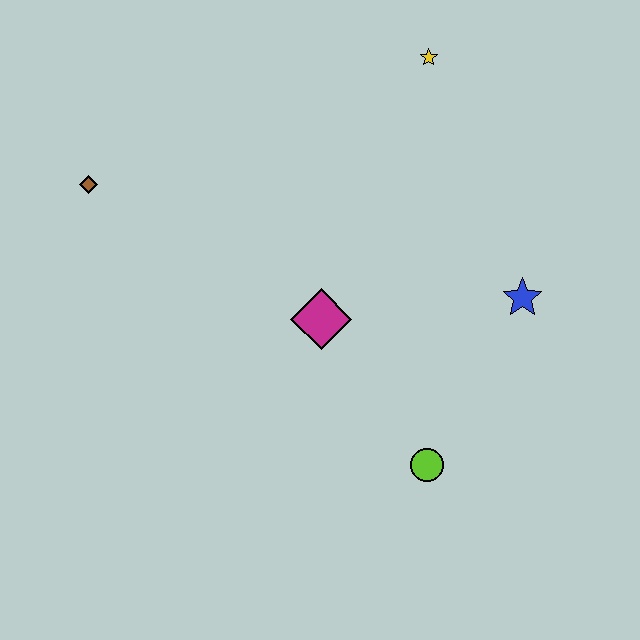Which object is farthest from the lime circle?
The brown diamond is farthest from the lime circle.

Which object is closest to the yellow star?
The blue star is closest to the yellow star.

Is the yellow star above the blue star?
Yes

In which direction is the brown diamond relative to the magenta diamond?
The brown diamond is to the left of the magenta diamond.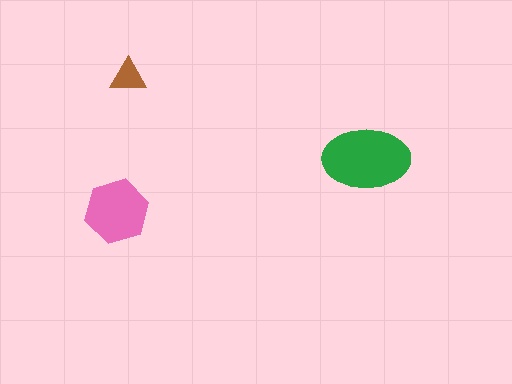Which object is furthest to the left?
The pink hexagon is leftmost.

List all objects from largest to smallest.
The green ellipse, the pink hexagon, the brown triangle.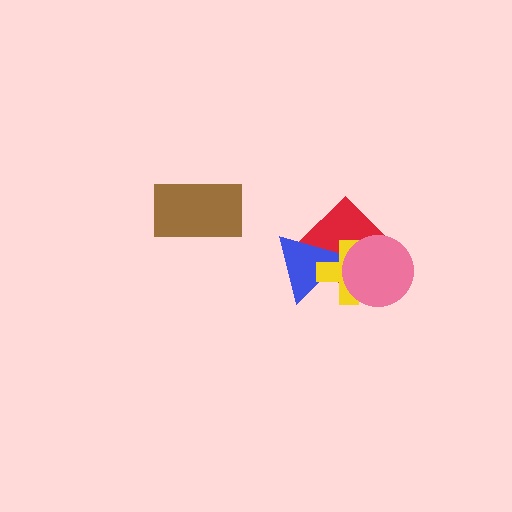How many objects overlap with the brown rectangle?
0 objects overlap with the brown rectangle.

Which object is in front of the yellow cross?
The pink circle is in front of the yellow cross.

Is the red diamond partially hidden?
Yes, it is partially covered by another shape.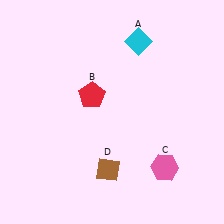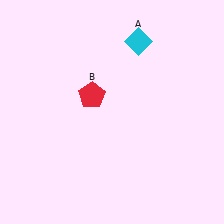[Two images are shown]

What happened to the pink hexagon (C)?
The pink hexagon (C) was removed in Image 2. It was in the bottom-right area of Image 1.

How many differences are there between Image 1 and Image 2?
There are 2 differences between the two images.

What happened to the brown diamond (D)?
The brown diamond (D) was removed in Image 2. It was in the bottom-left area of Image 1.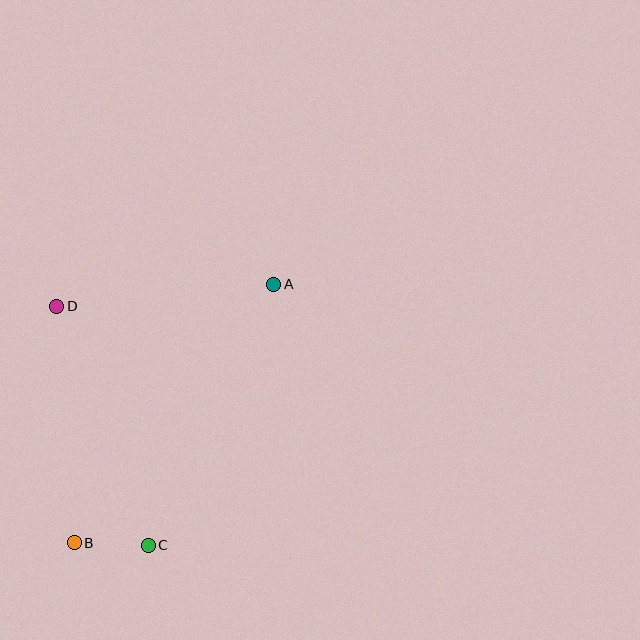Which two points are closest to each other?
Points B and C are closest to each other.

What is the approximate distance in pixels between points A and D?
The distance between A and D is approximately 218 pixels.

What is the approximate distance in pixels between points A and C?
The distance between A and C is approximately 290 pixels.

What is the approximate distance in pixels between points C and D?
The distance between C and D is approximately 256 pixels.